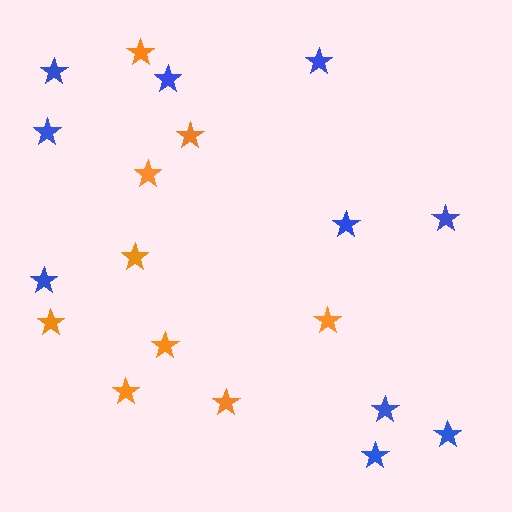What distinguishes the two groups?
There are 2 groups: one group of blue stars (10) and one group of orange stars (9).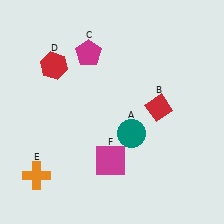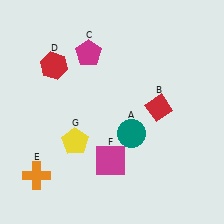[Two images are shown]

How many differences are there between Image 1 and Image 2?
There is 1 difference between the two images.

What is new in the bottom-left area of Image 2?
A yellow pentagon (G) was added in the bottom-left area of Image 2.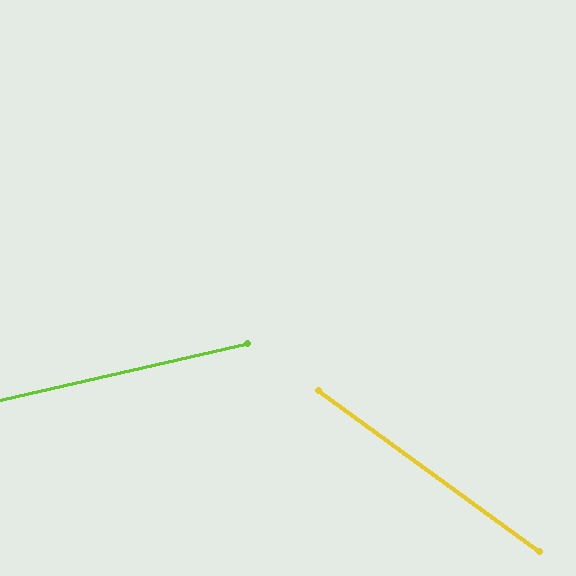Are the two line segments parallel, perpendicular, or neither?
Neither parallel nor perpendicular — they differ by about 49°.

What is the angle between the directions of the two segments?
Approximately 49 degrees.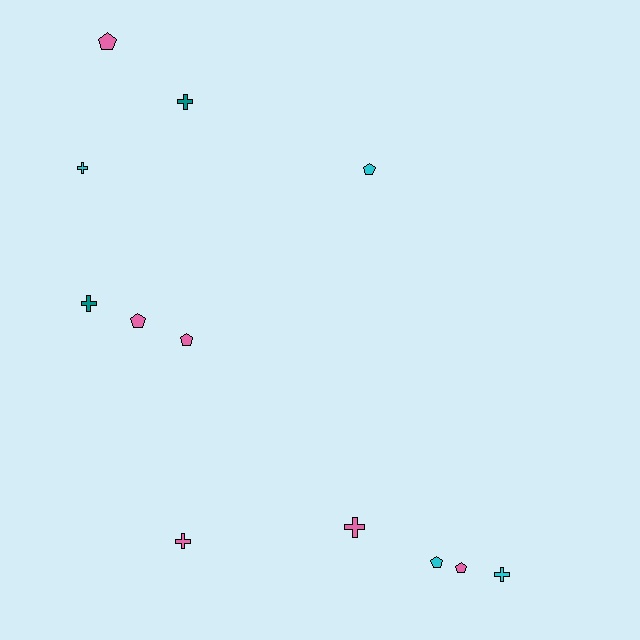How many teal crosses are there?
There are 2 teal crosses.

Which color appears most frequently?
Pink, with 6 objects.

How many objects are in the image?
There are 12 objects.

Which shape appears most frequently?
Pentagon, with 6 objects.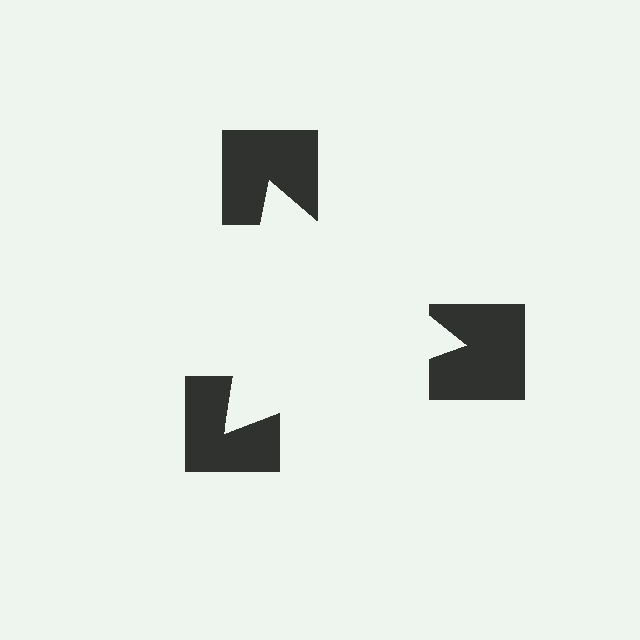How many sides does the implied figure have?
3 sides.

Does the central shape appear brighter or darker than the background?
It typically appears slightly brighter than the background, even though no actual brightness change is drawn.